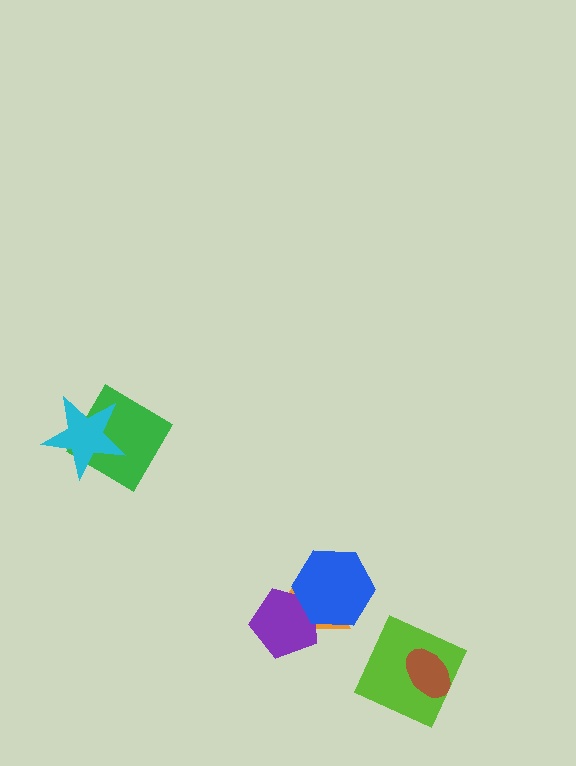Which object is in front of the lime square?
The brown ellipse is in front of the lime square.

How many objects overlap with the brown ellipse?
1 object overlaps with the brown ellipse.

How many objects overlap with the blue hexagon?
2 objects overlap with the blue hexagon.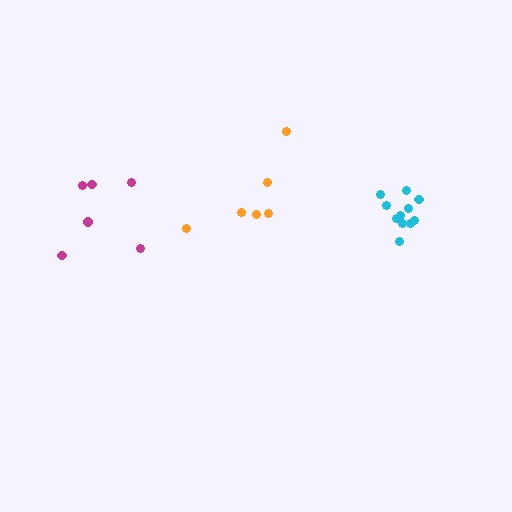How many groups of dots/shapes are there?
There are 3 groups.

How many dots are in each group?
Group 1: 6 dots, Group 2: 11 dots, Group 3: 6 dots (23 total).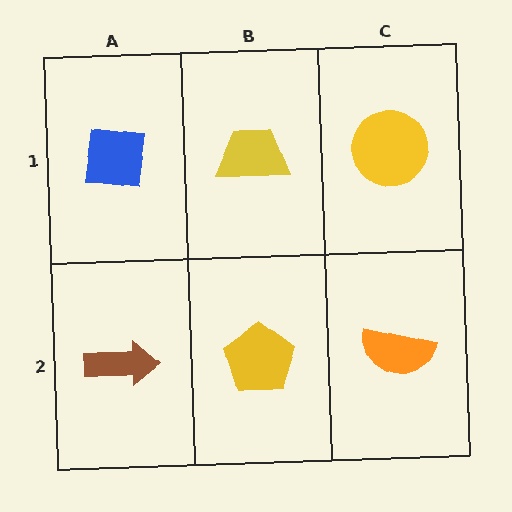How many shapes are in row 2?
3 shapes.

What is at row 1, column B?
A yellow trapezoid.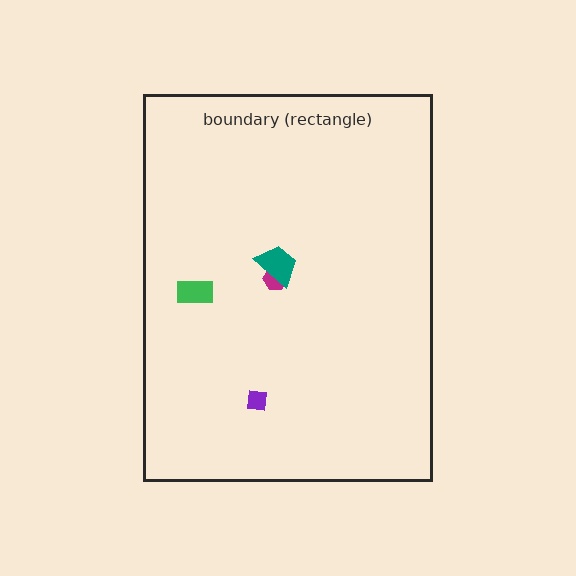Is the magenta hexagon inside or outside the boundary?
Inside.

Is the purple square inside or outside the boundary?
Inside.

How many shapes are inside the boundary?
4 inside, 0 outside.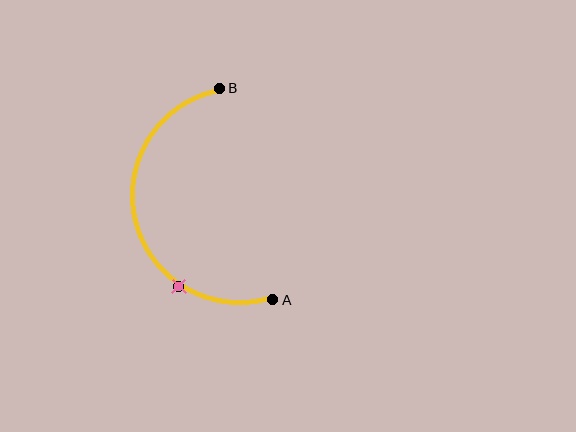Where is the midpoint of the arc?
The arc midpoint is the point on the curve farthest from the straight line joining A and B. It sits to the left of that line.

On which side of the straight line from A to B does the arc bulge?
The arc bulges to the left of the straight line connecting A and B.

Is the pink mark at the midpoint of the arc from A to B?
No. The pink mark lies on the arc but is closer to endpoint A. The arc midpoint would be at the point on the curve equidistant along the arc from both A and B.